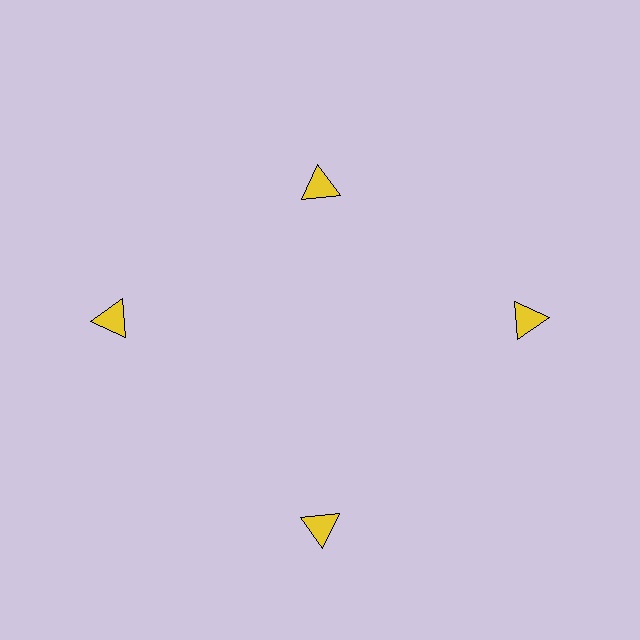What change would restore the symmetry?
The symmetry would be restored by moving it outward, back onto the ring so that all 4 triangles sit at equal angles and equal distance from the center.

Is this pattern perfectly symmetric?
No. The 4 yellow triangles are arranged in a ring, but one element near the 12 o'clock position is pulled inward toward the center, breaking the 4-fold rotational symmetry.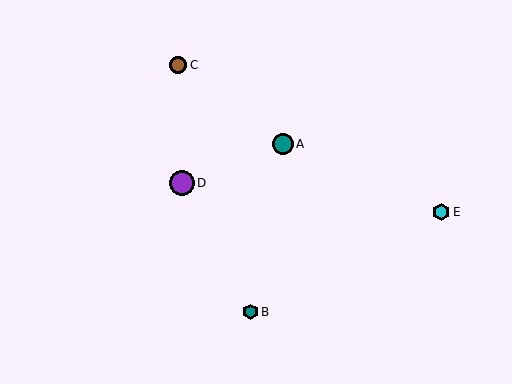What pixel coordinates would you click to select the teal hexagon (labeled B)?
Click at (251, 312) to select the teal hexagon B.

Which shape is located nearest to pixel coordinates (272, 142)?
The teal circle (labeled A) at (283, 144) is nearest to that location.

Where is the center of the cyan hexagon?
The center of the cyan hexagon is at (441, 212).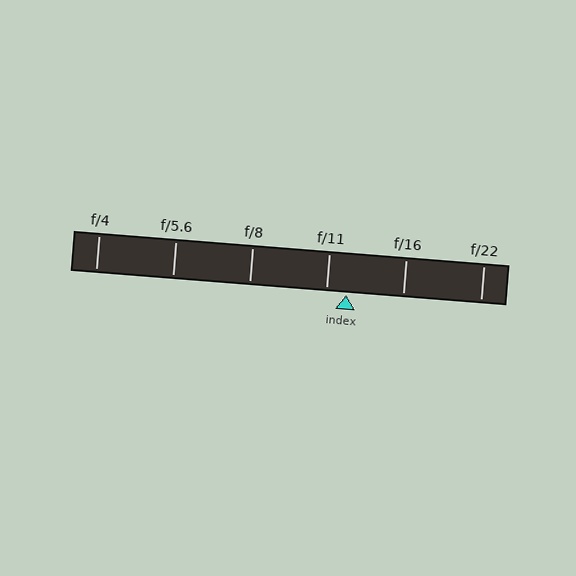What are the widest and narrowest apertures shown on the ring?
The widest aperture shown is f/4 and the narrowest is f/22.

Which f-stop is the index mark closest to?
The index mark is closest to f/11.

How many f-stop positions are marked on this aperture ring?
There are 6 f-stop positions marked.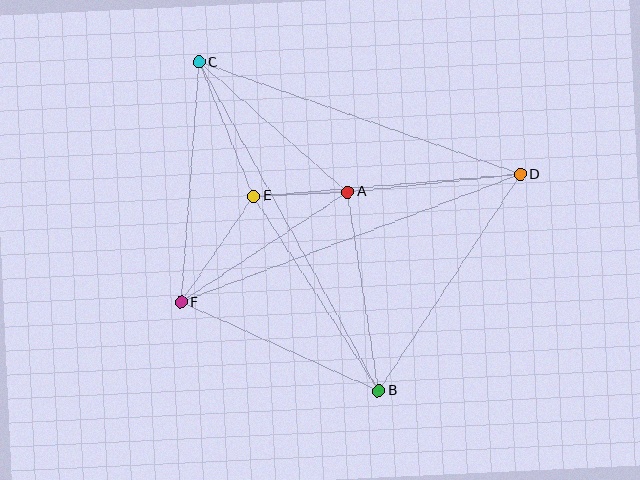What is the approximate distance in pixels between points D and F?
The distance between D and F is approximately 363 pixels.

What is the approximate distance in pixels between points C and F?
The distance between C and F is approximately 241 pixels.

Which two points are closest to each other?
Points A and E are closest to each other.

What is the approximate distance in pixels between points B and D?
The distance between B and D is approximately 259 pixels.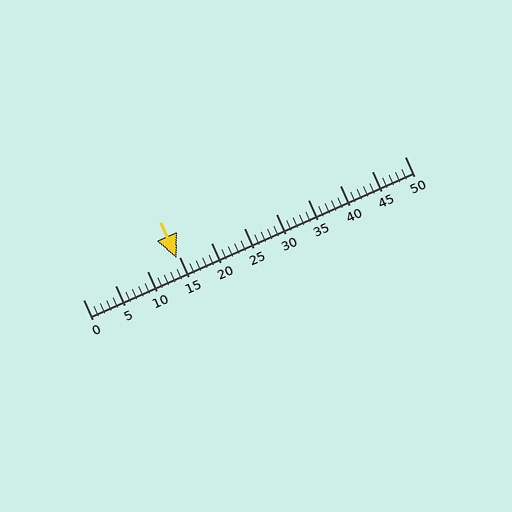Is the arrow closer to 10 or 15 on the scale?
The arrow is closer to 15.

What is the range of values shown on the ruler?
The ruler shows values from 0 to 50.